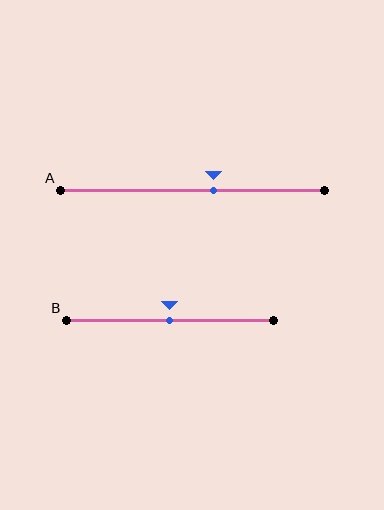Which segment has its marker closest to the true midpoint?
Segment B has its marker closest to the true midpoint.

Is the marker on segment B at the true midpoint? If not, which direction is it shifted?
Yes, the marker on segment B is at the true midpoint.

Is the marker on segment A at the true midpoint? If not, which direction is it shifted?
No, the marker on segment A is shifted to the right by about 8% of the segment length.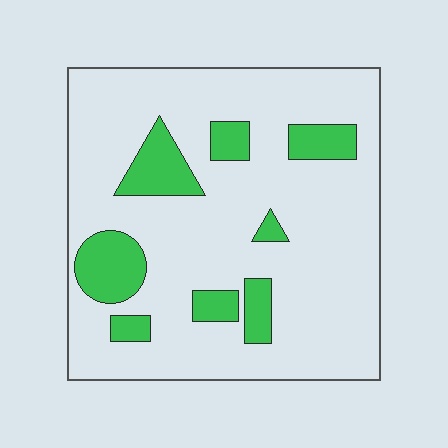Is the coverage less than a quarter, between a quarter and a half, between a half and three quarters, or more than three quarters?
Less than a quarter.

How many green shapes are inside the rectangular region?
8.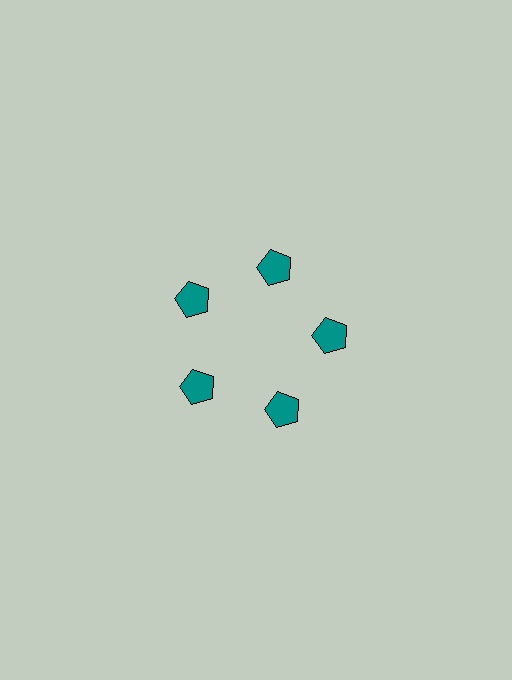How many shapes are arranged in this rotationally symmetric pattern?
There are 5 shapes, arranged in 5 groups of 1.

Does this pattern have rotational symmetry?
Yes, this pattern has 5-fold rotational symmetry. It looks the same after rotating 72 degrees around the center.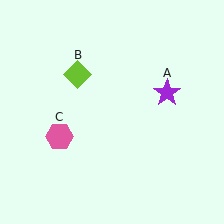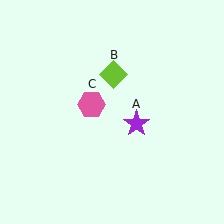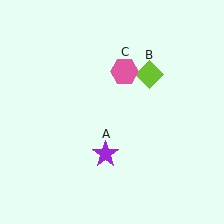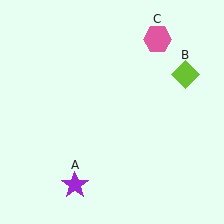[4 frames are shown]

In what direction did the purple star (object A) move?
The purple star (object A) moved down and to the left.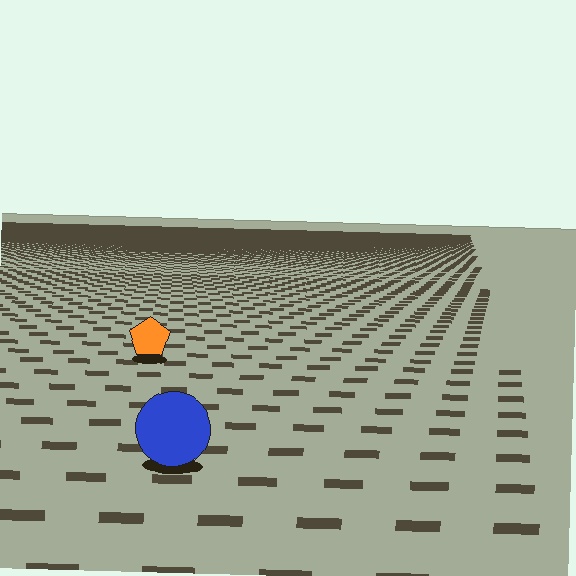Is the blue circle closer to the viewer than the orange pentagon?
Yes. The blue circle is closer — you can tell from the texture gradient: the ground texture is coarser near it.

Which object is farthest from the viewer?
The orange pentagon is farthest from the viewer. It appears smaller and the ground texture around it is denser.